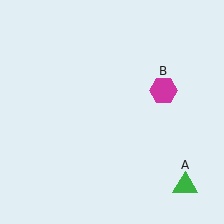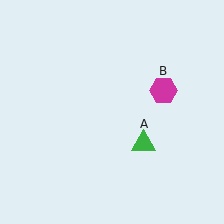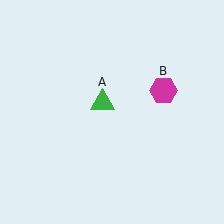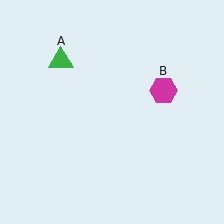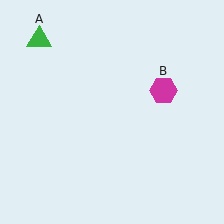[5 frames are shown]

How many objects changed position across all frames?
1 object changed position: green triangle (object A).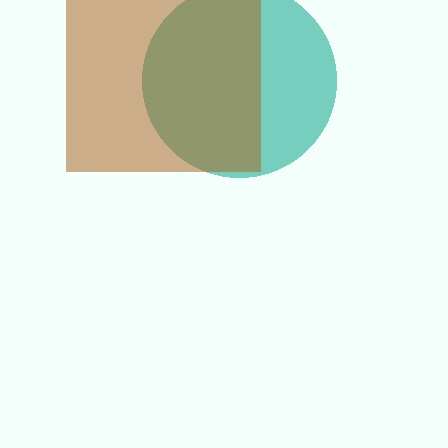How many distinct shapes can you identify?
There are 2 distinct shapes: a teal circle, a brown square.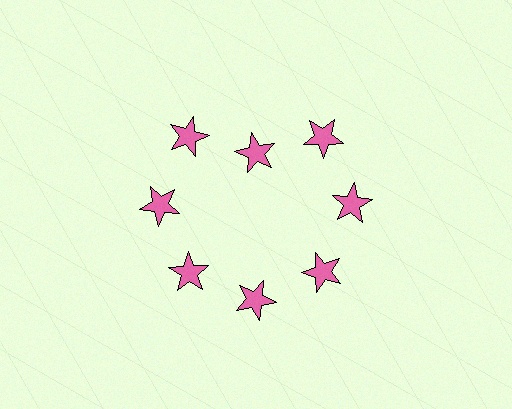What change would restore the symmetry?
The symmetry would be restored by moving it outward, back onto the ring so that all 8 stars sit at equal angles and equal distance from the center.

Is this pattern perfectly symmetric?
No. The 8 pink stars are arranged in a ring, but one element near the 12 o'clock position is pulled inward toward the center, breaking the 8-fold rotational symmetry.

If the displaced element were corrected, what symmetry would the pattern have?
It would have 8-fold rotational symmetry — the pattern would map onto itself every 45 degrees.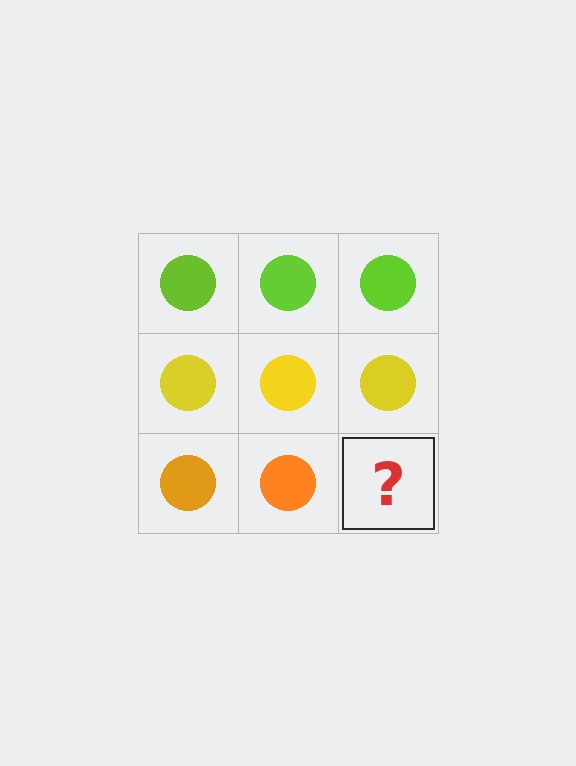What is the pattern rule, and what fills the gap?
The rule is that each row has a consistent color. The gap should be filled with an orange circle.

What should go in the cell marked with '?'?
The missing cell should contain an orange circle.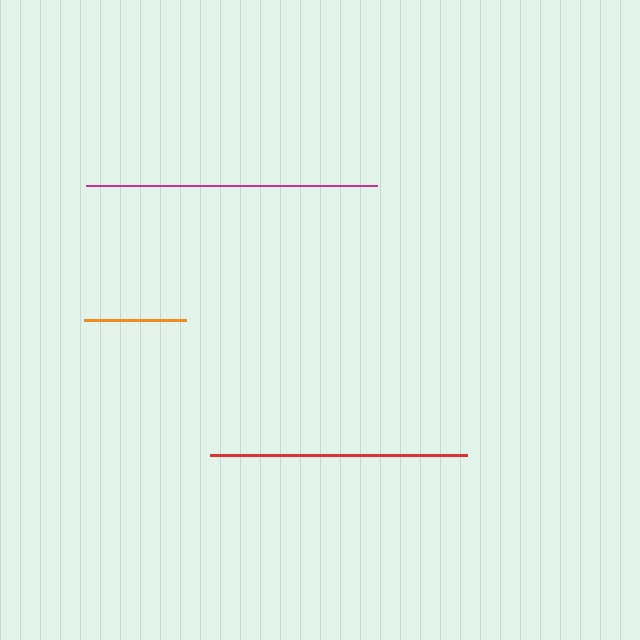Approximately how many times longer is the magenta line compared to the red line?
The magenta line is approximately 1.1 times the length of the red line.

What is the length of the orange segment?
The orange segment is approximately 102 pixels long.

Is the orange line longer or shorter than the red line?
The red line is longer than the orange line.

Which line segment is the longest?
The magenta line is the longest at approximately 291 pixels.